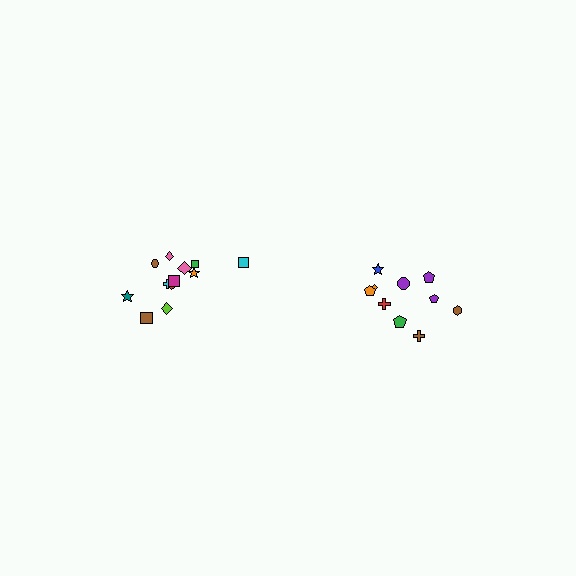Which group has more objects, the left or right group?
The left group.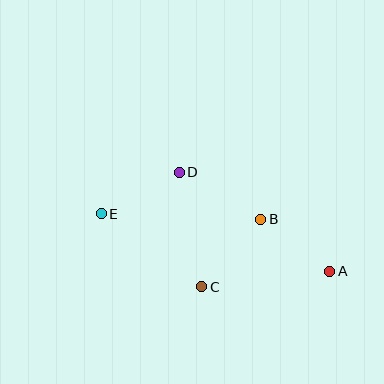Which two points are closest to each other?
Points A and B are closest to each other.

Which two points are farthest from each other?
Points A and E are farthest from each other.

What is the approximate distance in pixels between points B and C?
The distance between B and C is approximately 90 pixels.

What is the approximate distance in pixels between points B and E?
The distance between B and E is approximately 160 pixels.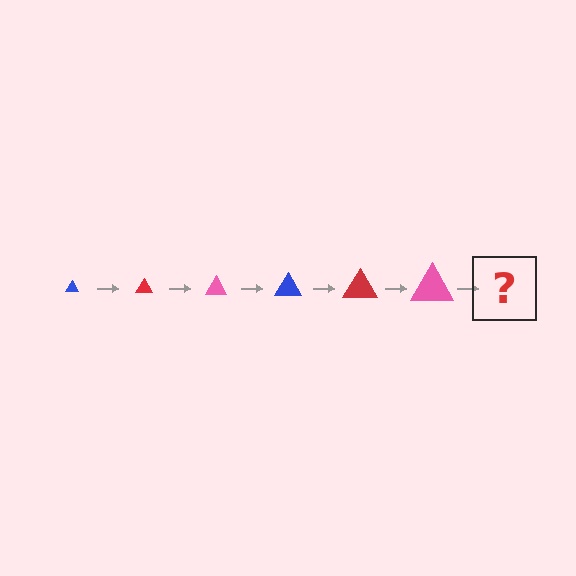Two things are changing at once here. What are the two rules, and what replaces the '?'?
The two rules are that the triangle grows larger each step and the color cycles through blue, red, and pink. The '?' should be a blue triangle, larger than the previous one.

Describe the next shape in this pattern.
It should be a blue triangle, larger than the previous one.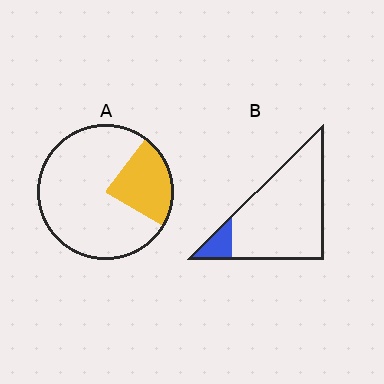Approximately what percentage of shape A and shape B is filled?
A is approximately 25% and B is approximately 10%.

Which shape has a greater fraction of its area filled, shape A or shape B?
Shape A.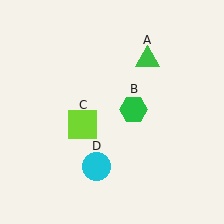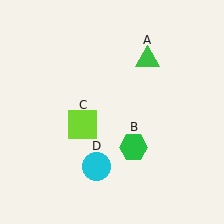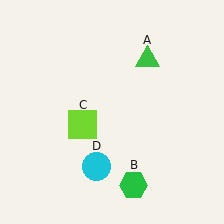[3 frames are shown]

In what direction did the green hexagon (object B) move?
The green hexagon (object B) moved down.